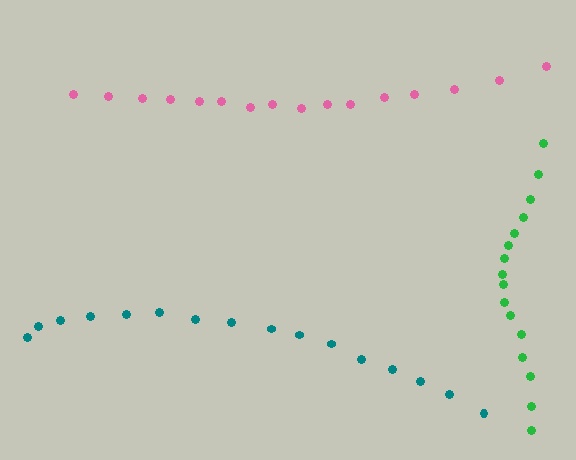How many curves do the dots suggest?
There are 3 distinct paths.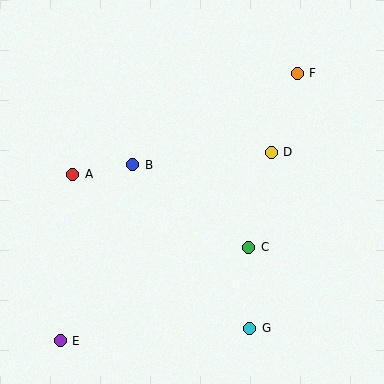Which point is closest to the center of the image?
Point B at (133, 165) is closest to the center.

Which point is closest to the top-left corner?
Point A is closest to the top-left corner.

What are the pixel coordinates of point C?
Point C is at (249, 247).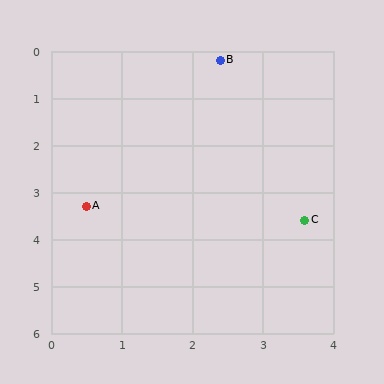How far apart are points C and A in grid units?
Points C and A are about 3.1 grid units apart.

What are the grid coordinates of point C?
Point C is at approximately (3.6, 3.6).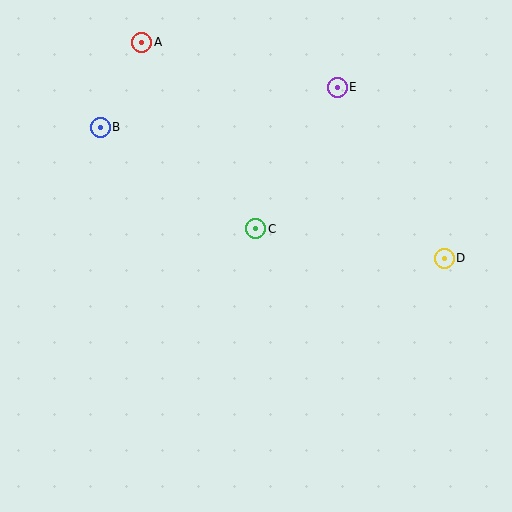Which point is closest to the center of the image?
Point C at (256, 229) is closest to the center.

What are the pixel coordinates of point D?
Point D is at (444, 258).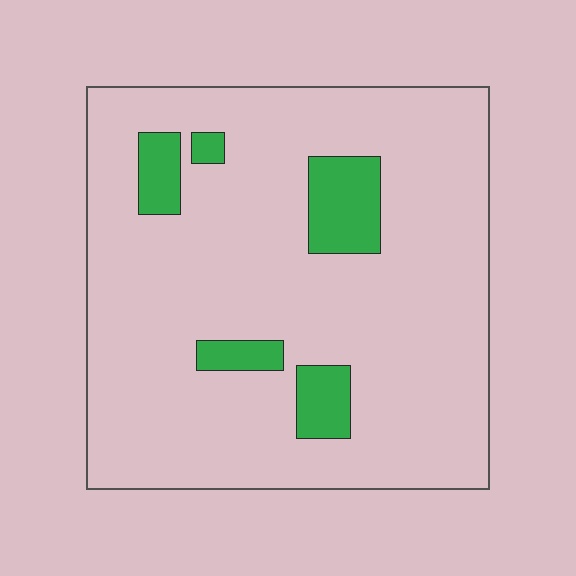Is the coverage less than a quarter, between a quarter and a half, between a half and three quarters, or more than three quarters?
Less than a quarter.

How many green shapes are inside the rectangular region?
5.